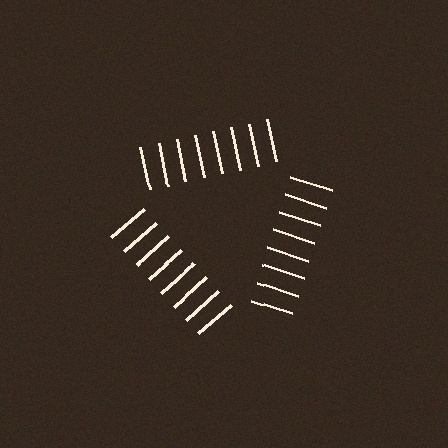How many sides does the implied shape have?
3 sides — the line-ends trace a triangle.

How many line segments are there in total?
24 — 8 along each of the 3 edges.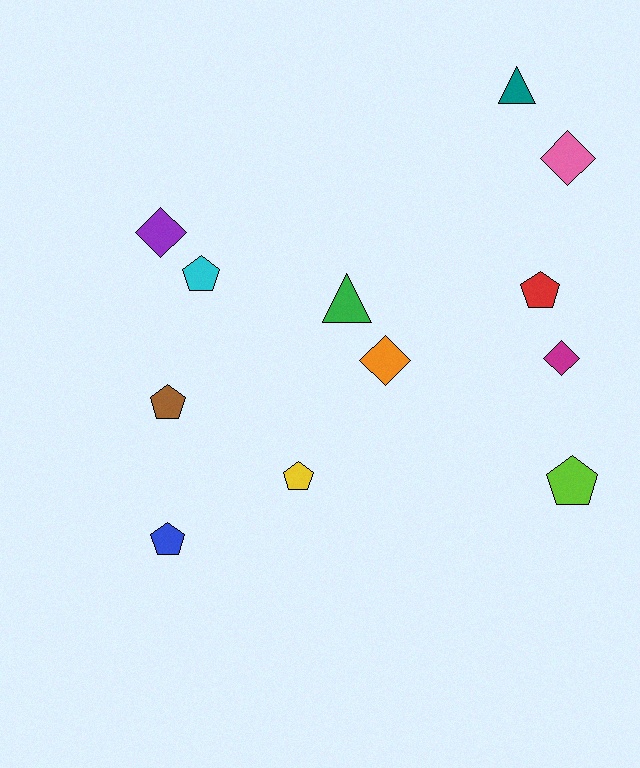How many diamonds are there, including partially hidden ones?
There are 4 diamonds.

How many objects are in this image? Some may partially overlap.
There are 12 objects.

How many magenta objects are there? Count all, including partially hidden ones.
There is 1 magenta object.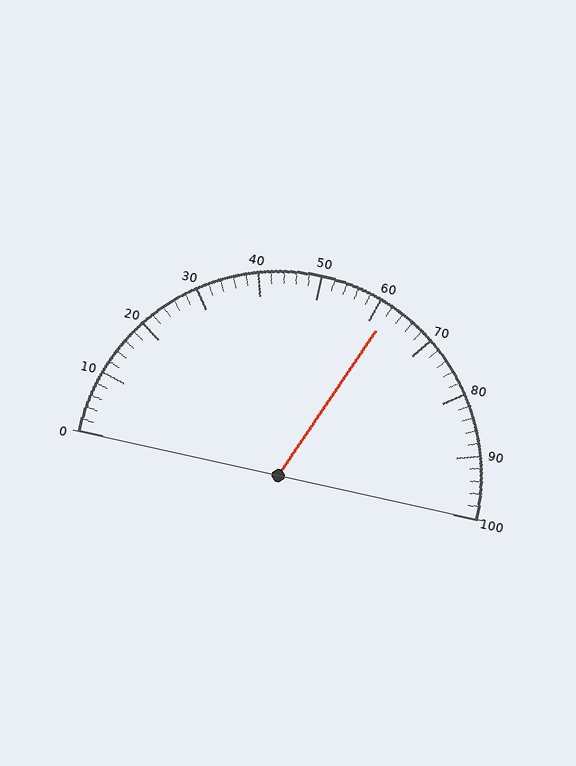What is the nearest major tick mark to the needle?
The nearest major tick mark is 60.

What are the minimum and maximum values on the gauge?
The gauge ranges from 0 to 100.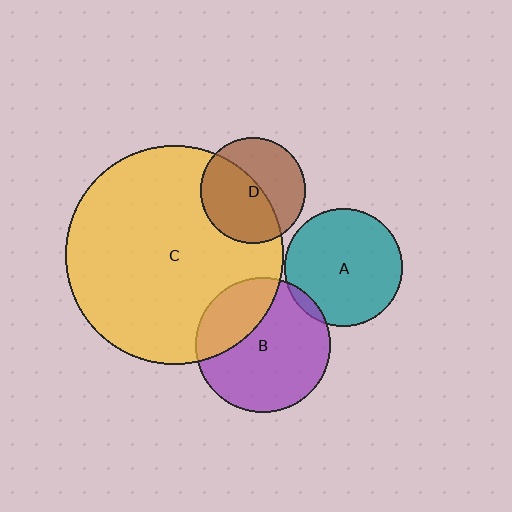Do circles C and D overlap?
Yes.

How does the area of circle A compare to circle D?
Approximately 1.3 times.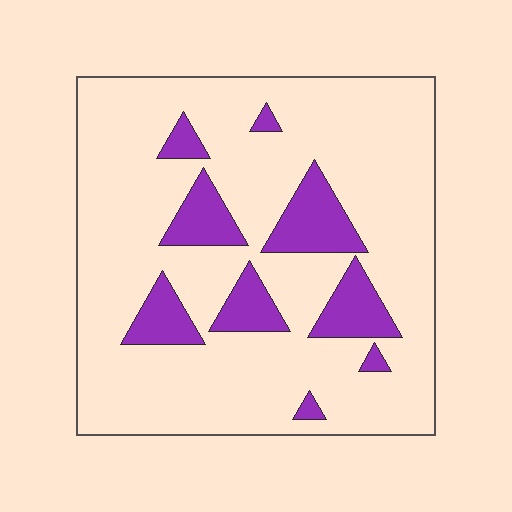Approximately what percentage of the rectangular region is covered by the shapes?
Approximately 15%.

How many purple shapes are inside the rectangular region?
9.